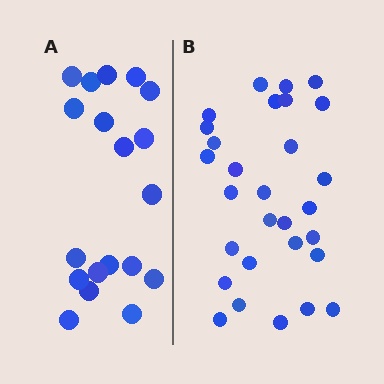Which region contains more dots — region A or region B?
Region B (the right region) has more dots.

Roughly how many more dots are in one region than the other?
Region B has roughly 10 or so more dots than region A.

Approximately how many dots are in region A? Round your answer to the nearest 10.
About 20 dots. (The exact count is 19, which rounds to 20.)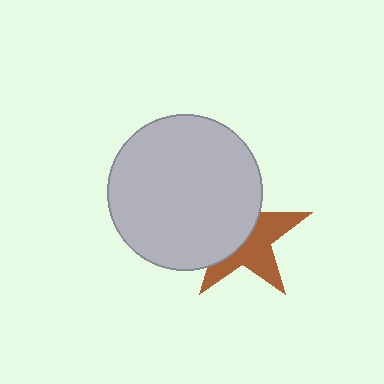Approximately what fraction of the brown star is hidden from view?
Roughly 51% of the brown star is hidden behind the light gray circle.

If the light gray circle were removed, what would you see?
You would see the complete brown star.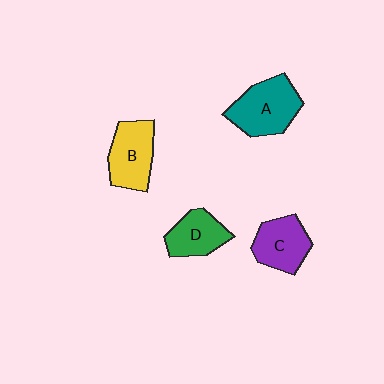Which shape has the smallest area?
Shape D (green).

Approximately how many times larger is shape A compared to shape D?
Approximately 1.4 times.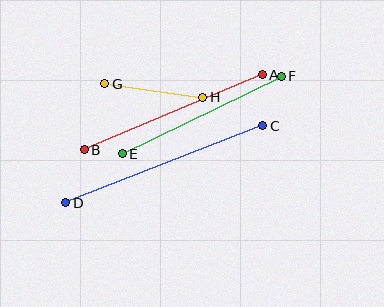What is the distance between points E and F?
The distance is approximately 177 pixels.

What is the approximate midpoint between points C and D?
The midpoint is at approximately (164, 164) pixels.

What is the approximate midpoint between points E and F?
The midpoint is at approximately (202, 115) pixels.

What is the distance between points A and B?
The distance is approximately 193 pixels.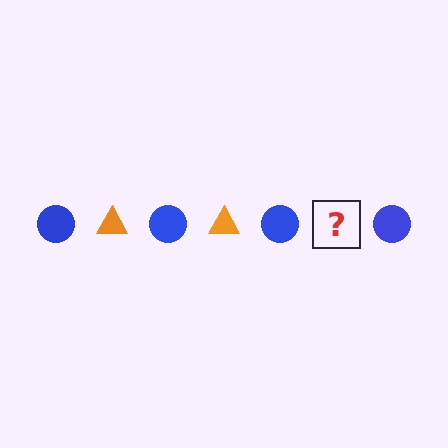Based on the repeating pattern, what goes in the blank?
The blank should be an orange triangle.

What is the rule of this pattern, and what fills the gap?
The rule is that the pattern alternates between blue circle and orange triangle. The gap should be filled with an orange triangle.